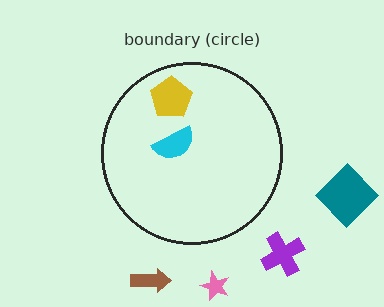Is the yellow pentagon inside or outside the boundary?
Inside.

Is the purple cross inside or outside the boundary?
Outside.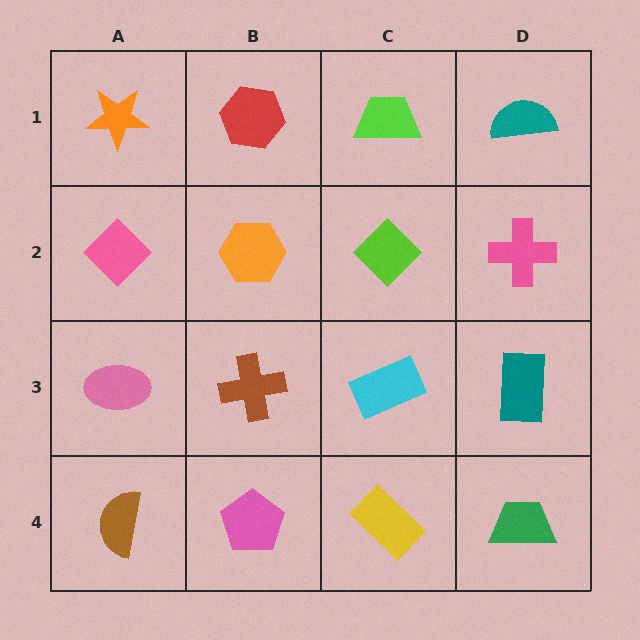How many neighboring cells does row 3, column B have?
4.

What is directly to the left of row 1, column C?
A red hexagon.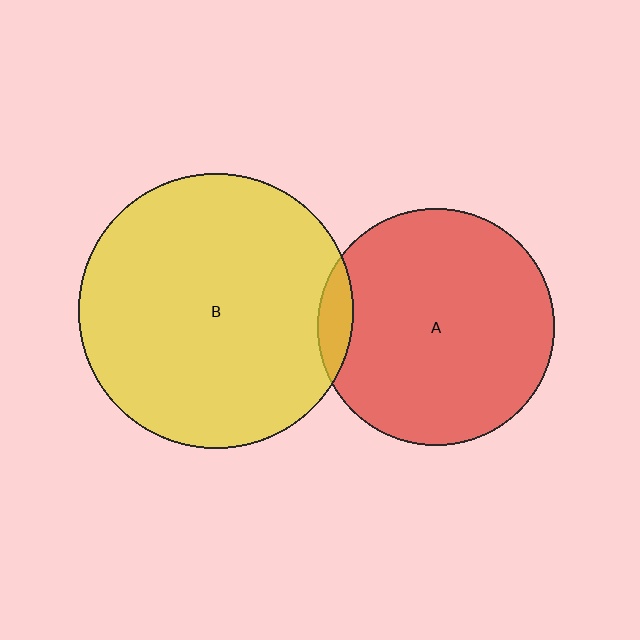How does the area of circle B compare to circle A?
Approximately 1.4 times.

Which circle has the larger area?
Circle B (yellow).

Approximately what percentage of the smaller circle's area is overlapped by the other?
Approximately 5%.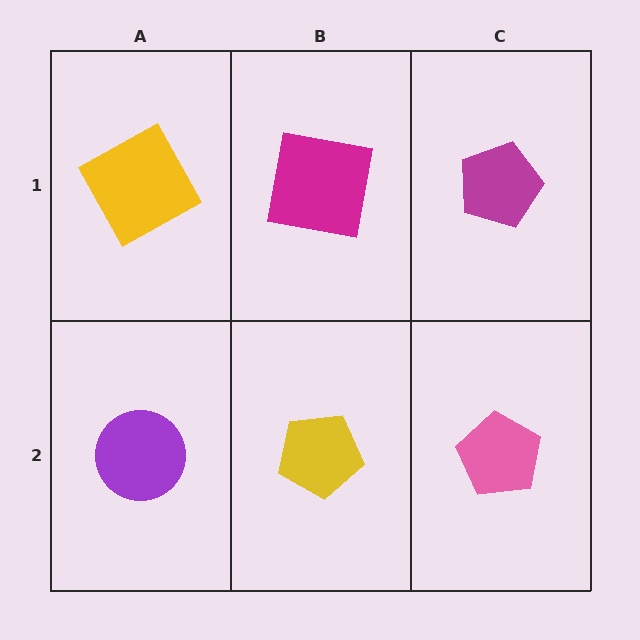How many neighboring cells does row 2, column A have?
2.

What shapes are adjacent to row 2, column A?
A yellow square (row 1, column A), a yellow pentagon (row 2, column B).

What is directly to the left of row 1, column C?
A magenta square.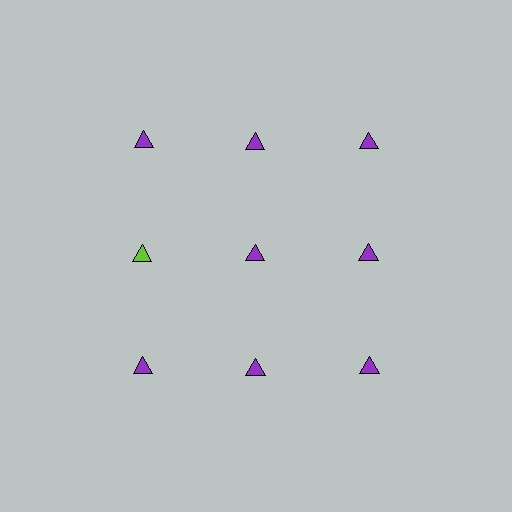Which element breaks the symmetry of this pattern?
The lime triangle in the second row, leftmost column breaks the symmetry. All other shapes are purple triangles.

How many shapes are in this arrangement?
There are 9 shapes arranged in a grid pattern.